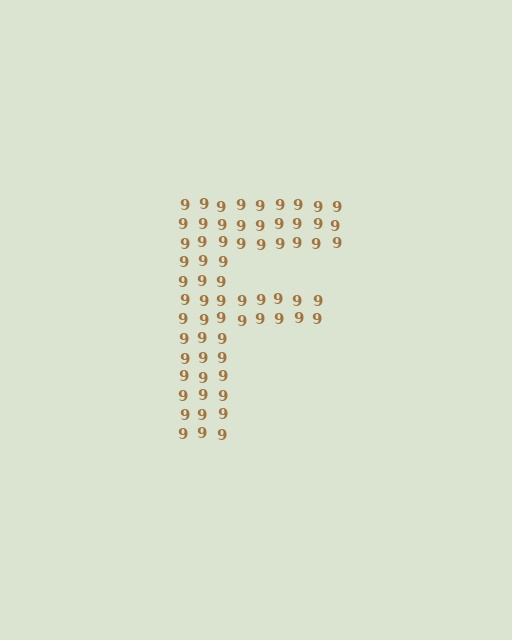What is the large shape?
The large shape is the letter F.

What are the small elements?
The small elements are digit 9's.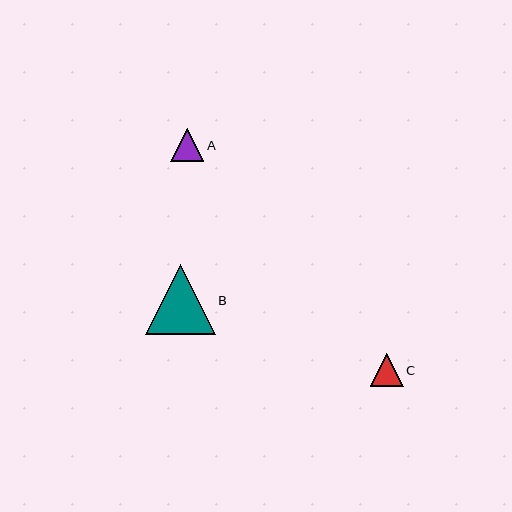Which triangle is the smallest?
Triangle C is the smallest with a size of approximately 33 pixels.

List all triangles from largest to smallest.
From largest to smallest: B, A, C.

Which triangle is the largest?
Triangle B is the largest with a size of approximately 70 pixels.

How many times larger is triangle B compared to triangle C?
Triangle B is approximately 2.1 times the size of triangle C.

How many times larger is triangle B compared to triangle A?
Triangle B is approximately 2.1 times the size of triangle A.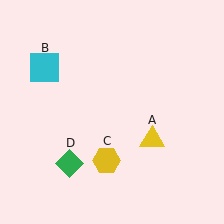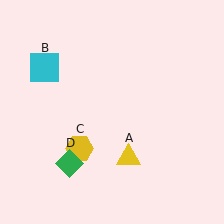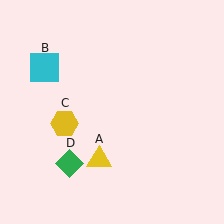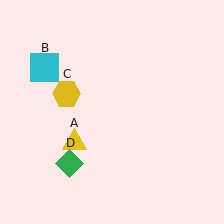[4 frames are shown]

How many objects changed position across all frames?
2 objects changed position: yellow triangle (object A), yellow hexagon (object C).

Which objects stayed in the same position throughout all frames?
Cyan square (object B) and green diamond (object D) remained stationary.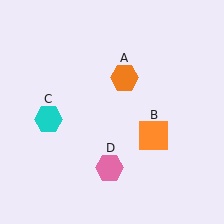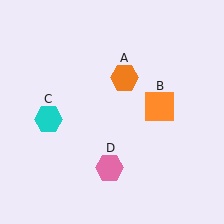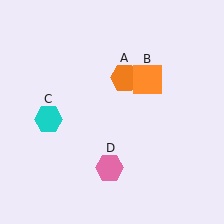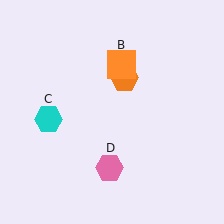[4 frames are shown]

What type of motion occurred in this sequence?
The orange square (object B) rotated counterclockwise around the center of the scene.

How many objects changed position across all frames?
1 object changed position: orange square (object B).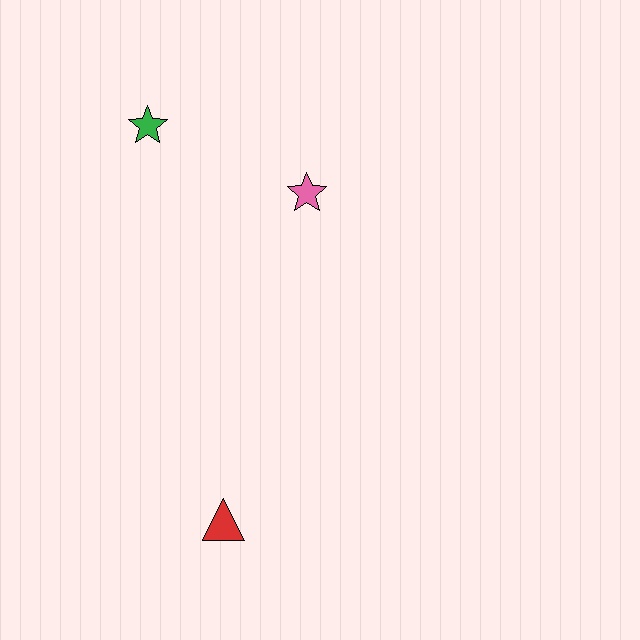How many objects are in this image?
There are 3 objects.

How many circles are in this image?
There are no circles.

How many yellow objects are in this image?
There are no yellow objects.